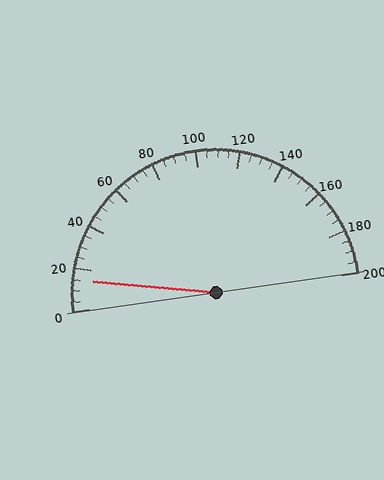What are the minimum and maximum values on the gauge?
The gauge ranges from 0 to 200.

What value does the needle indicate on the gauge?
The needle indicates approximately 15.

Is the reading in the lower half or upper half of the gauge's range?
The reading is in the lower half of the range (0 to 200).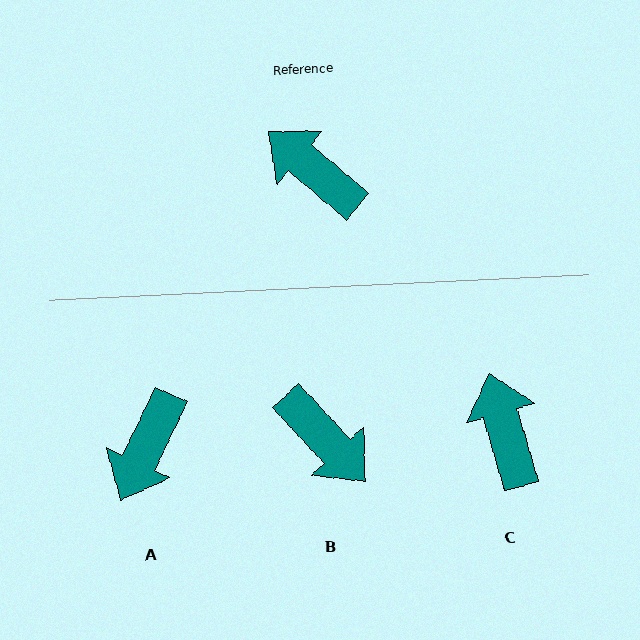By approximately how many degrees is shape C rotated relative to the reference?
Approximately 34 degrees clockwise.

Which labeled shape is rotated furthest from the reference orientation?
B, about 173 degrees away.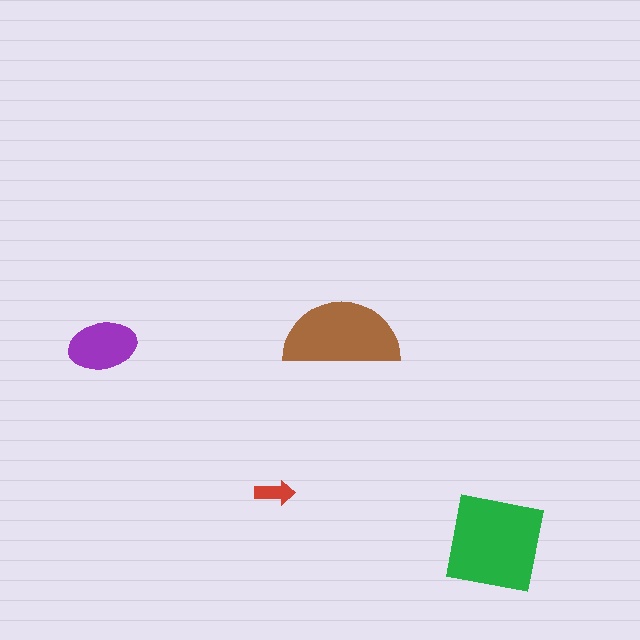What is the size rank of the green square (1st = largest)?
1st.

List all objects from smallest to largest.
The red arrow, the purple ellipse, the brown semicircle, the green square.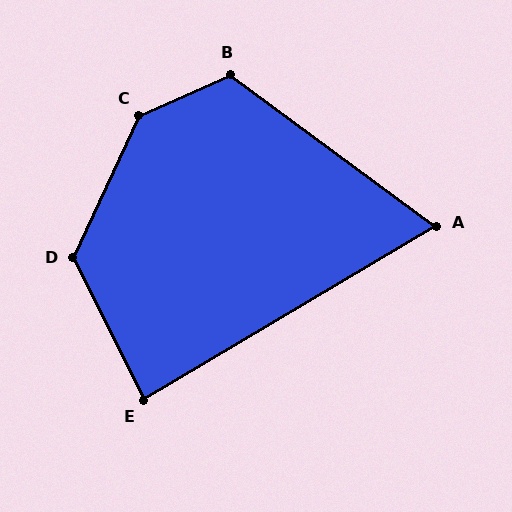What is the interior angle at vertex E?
Approximately 86 degrees (approximately right).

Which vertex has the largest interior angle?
C, at approximately 139 degrees.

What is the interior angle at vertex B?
Approximately 120 degrees (obtuse).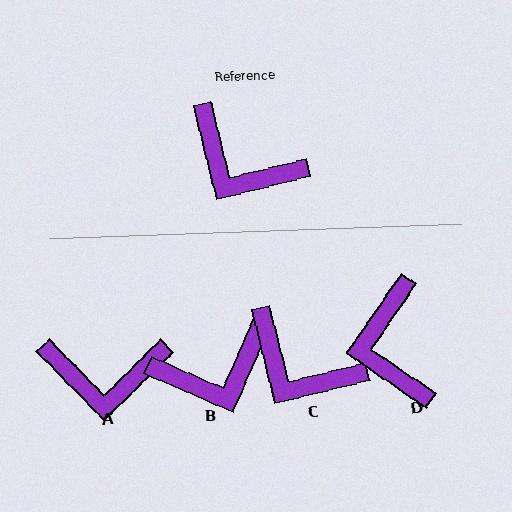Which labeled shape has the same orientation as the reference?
C.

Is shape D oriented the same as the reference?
No, it is off by about 48 degrees.